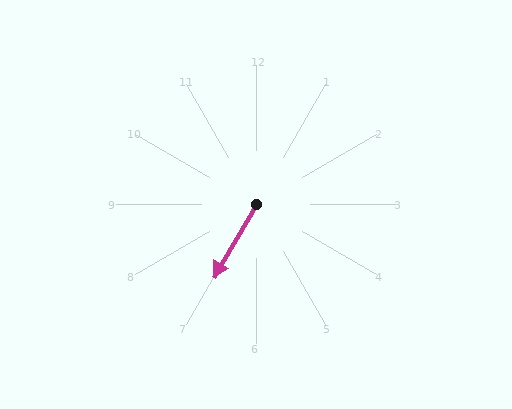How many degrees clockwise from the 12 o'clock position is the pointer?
Approximately 210 degrees.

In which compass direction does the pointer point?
Southwest.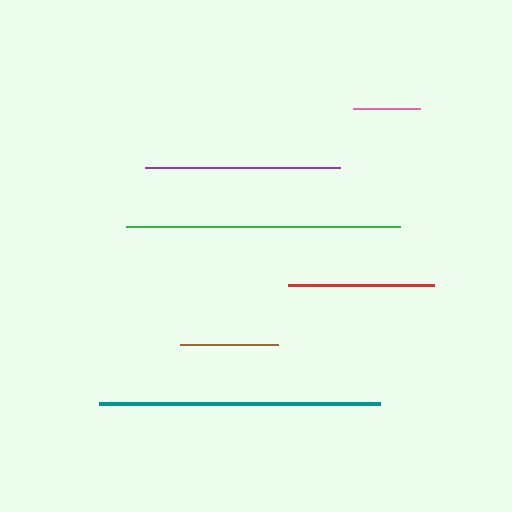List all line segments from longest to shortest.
From longest to shortest: teal, green, purple, red, brown, pink.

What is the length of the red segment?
The red segment is approximately 146 pixels long.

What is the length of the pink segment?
The pink segment is approximately 67 pixels long.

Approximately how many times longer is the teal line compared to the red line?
The teal line is approximately 1.9 times the length of the red line.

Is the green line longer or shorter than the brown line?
The green line is longer than the brown line.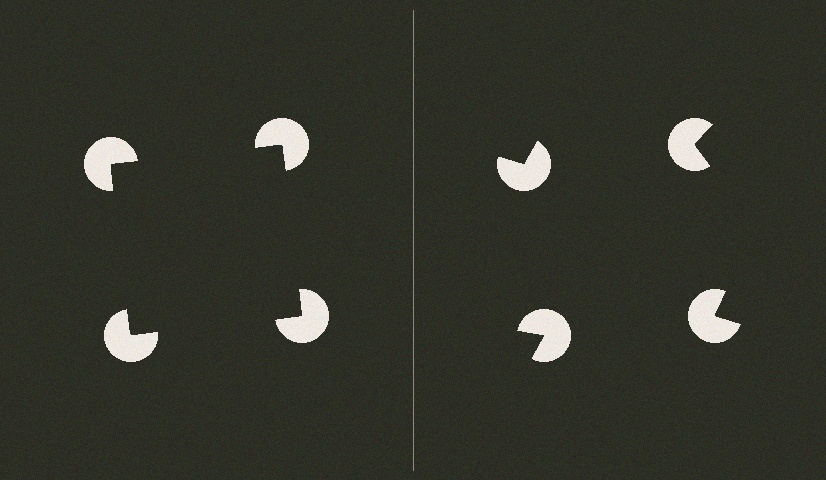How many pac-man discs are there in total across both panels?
8 — 4 on each side.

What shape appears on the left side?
An illusory square.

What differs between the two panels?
The pac-man discs are positioned identically on both sides; only the wedge orientations differ. On the left they align to a square; on the right they are misaligned.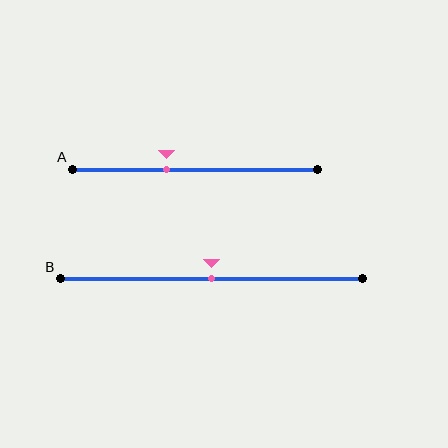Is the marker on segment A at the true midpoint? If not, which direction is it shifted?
No, the marker on segment A is shifted to the left by about 12% of the segment length.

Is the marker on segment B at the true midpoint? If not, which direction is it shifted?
Yes, the marker on segment B is at the true midpoint.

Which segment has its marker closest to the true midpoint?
Segment B has its marker closest to the true midpoint.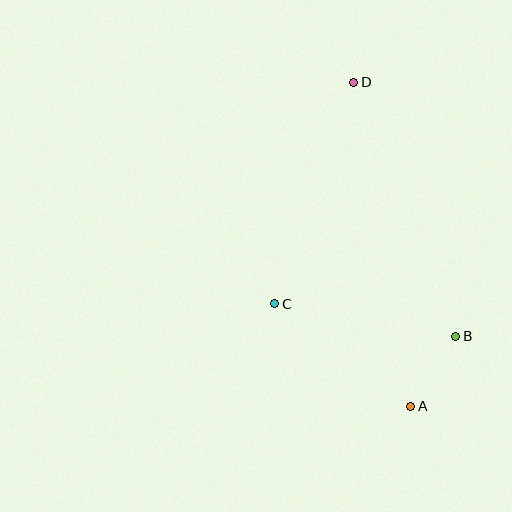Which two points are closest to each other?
Points A and B are closest to each other.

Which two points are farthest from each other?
Points A and D are farthest from each other.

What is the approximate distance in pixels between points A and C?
The distance between A and C is approximately 170 pixels.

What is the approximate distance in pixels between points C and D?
The distance between C and D is approximately 235 pixels.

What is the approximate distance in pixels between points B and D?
The distance between B and D is approximately 274 pixels.